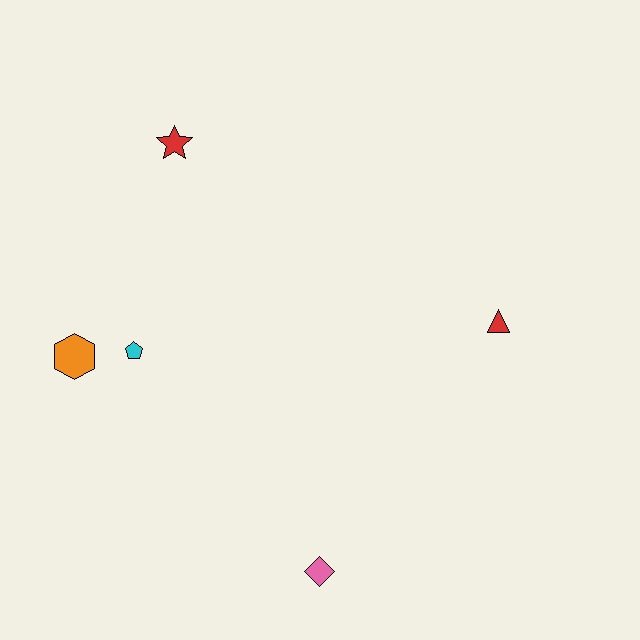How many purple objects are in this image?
There are no purple objects.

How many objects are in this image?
There are 5 objects.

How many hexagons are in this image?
There is 1 hexagon.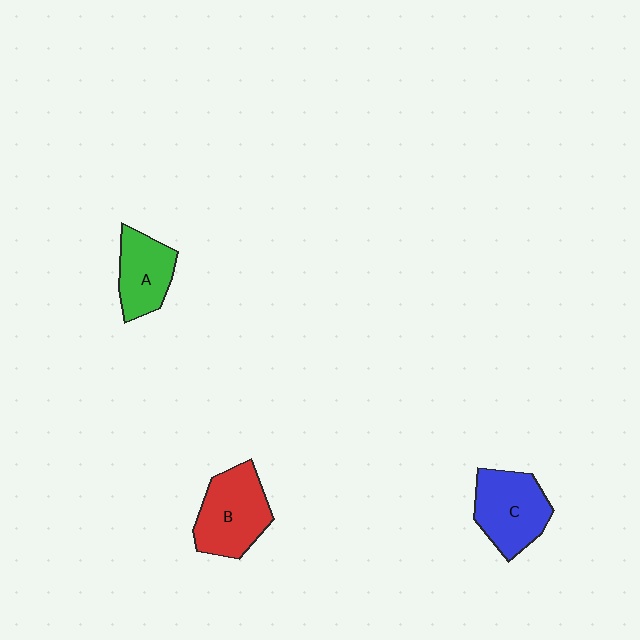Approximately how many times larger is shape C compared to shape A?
Approximately 1.3 times.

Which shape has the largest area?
Shape B (red).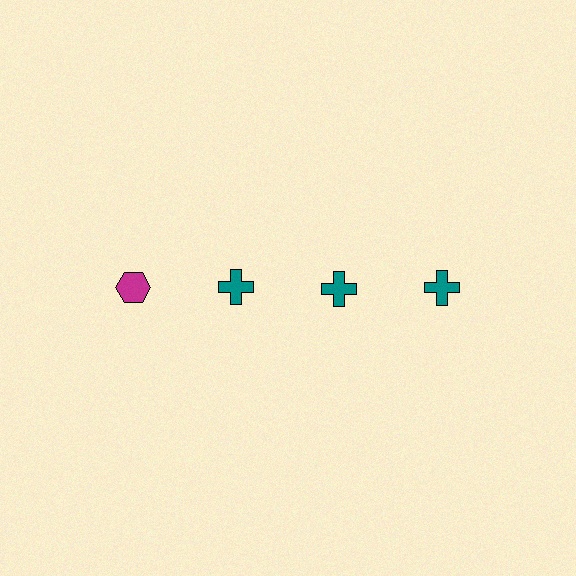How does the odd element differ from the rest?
It differs in both color (magenta instead of teal) and shape (hexagon instead of cross).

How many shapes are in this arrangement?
There are 4 shapes arranged in a grid pattern.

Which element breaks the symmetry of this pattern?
The magenta hexagon in the top row, leftmost column breaks the symmetry. All other shapes are teal crosses.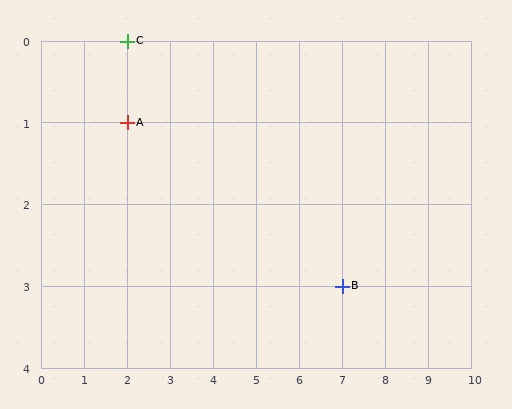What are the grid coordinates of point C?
Point C is at grid coordinates (2, 0).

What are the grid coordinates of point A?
Point A is at grid coordinates (2, 1).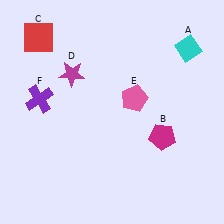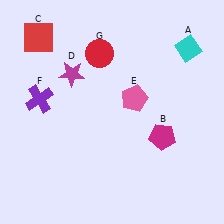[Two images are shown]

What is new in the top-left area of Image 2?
A red circle (G) was added in the top-left area of Image 2.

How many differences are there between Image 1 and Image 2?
There is 1 difference between the two images.